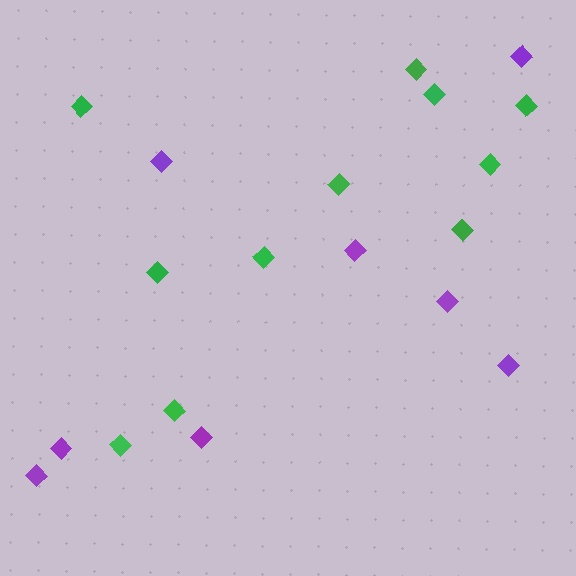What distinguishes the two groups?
There are 2 groups: one group of green diamonds (11) and one group of purple diamonds (8).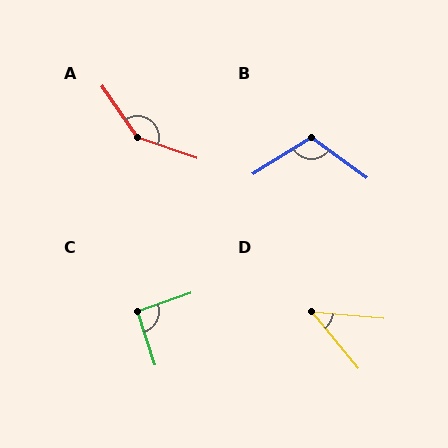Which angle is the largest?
A, at approximately 144 degrees.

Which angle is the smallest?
D, at approximately 45 degrees.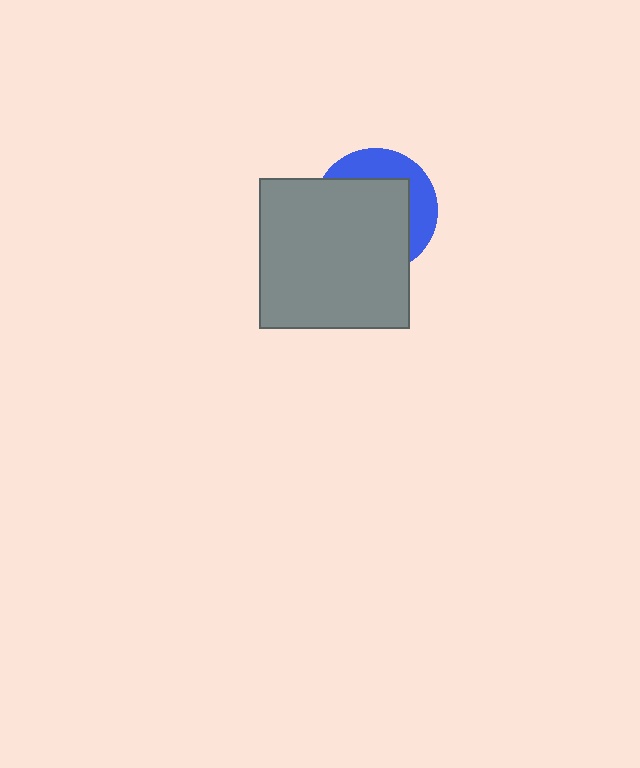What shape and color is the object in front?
The object in front is a gray square.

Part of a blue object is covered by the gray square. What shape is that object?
It is a circle.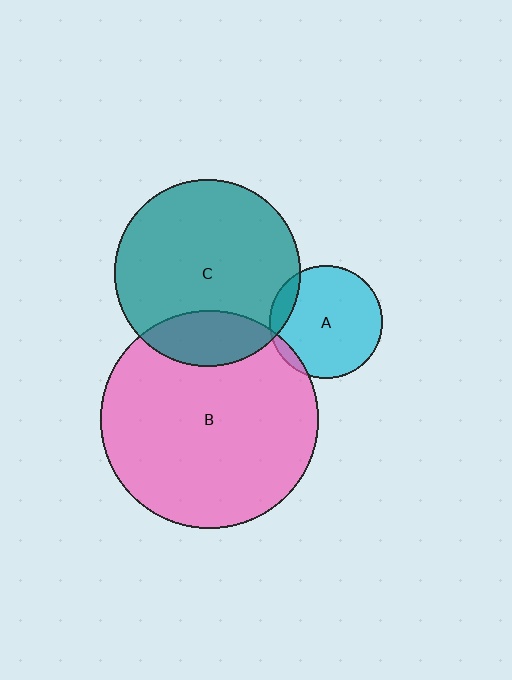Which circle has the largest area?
Circle B (pink).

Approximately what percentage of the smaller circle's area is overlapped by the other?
Approximately 10%.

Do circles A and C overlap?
Yes.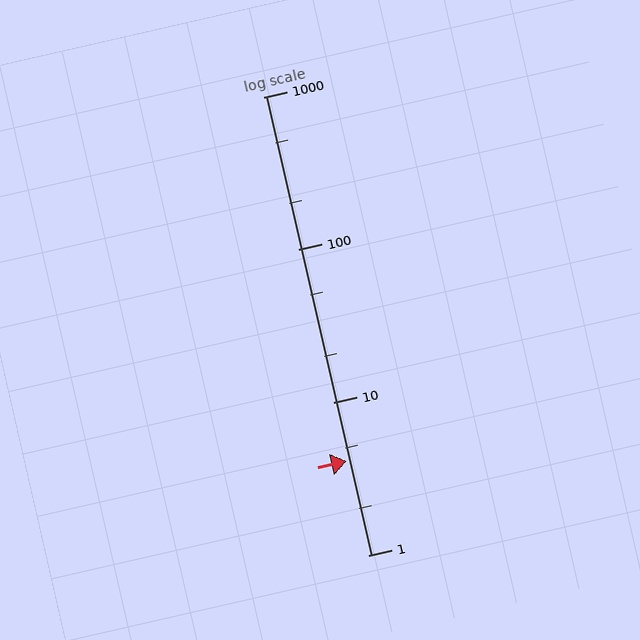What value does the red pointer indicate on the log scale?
The pointer indicates approximately 4.1.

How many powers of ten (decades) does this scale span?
The scale spans 3 decades, from 1 to 1000.